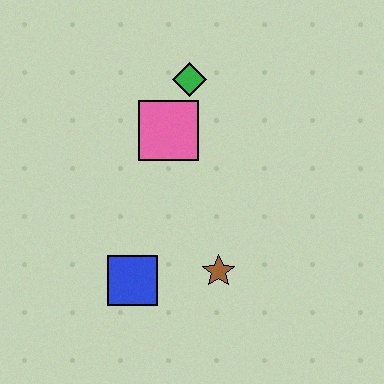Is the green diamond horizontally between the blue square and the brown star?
Yes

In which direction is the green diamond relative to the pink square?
The green diamond is above the pink square.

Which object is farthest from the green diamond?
The blue square is farthest from the green diamond.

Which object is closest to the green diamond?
The pink square is closest to the green diamond.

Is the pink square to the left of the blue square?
No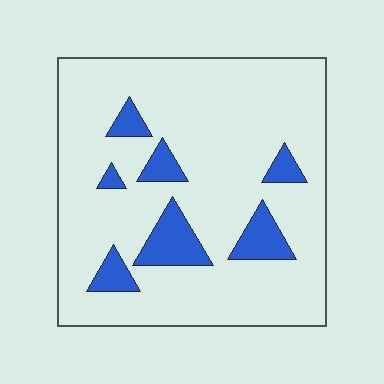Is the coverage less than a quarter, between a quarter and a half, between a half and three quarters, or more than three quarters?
Less than a quarter.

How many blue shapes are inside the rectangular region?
7.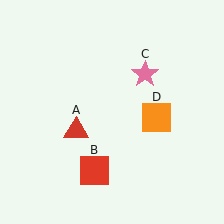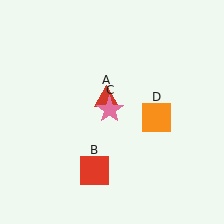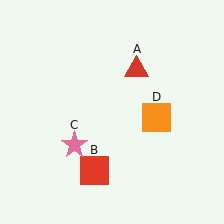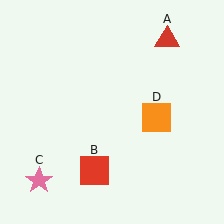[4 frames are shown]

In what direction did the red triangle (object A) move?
The red triangle (object A) moved up and to the right.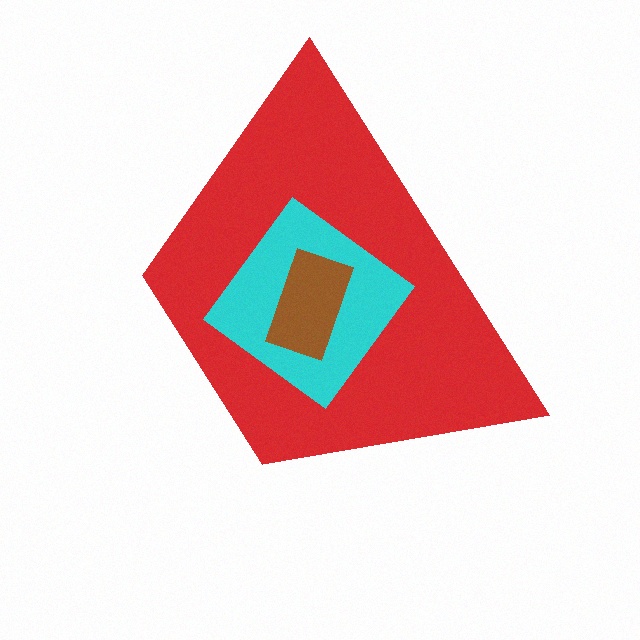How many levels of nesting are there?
3.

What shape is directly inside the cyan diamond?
The brown rectangle.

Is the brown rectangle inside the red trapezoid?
Yes.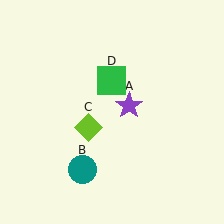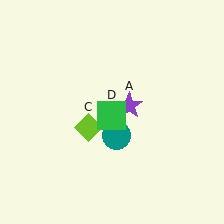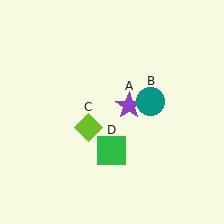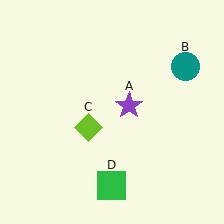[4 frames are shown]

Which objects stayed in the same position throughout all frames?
Purple star (object A) and lime diamond (object C) remained stationary.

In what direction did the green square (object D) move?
The green square (object D) moved down.